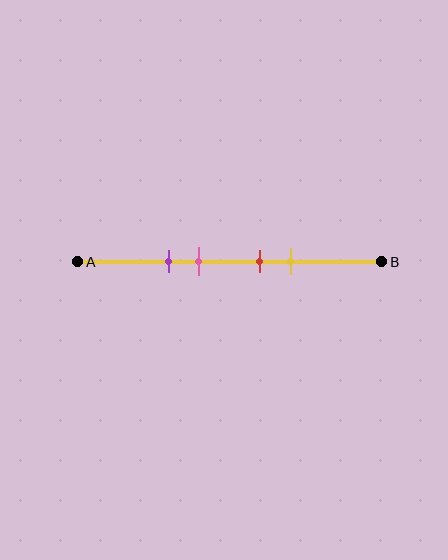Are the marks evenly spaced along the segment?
No, the marks are not evenly spaced.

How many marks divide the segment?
There are 4 marks dividing the segment.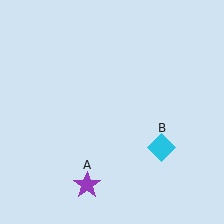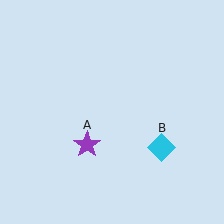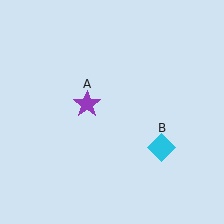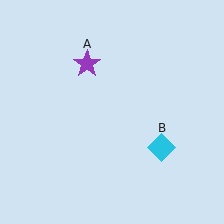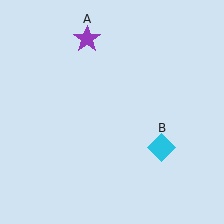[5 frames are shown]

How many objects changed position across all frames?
1 object changed position: purple star (object A).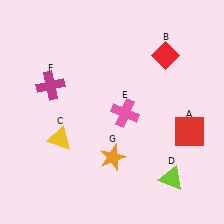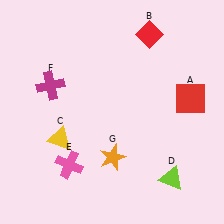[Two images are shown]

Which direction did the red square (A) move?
The red square (A) moved up.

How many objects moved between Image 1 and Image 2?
3 objects moved between the two images.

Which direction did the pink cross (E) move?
The pink cross (E) moved left.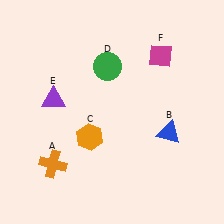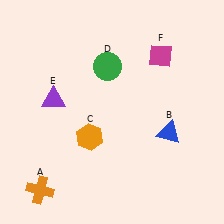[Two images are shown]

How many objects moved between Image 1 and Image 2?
1 object moved between the two images.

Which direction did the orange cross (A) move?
The orange cross (A) moved down.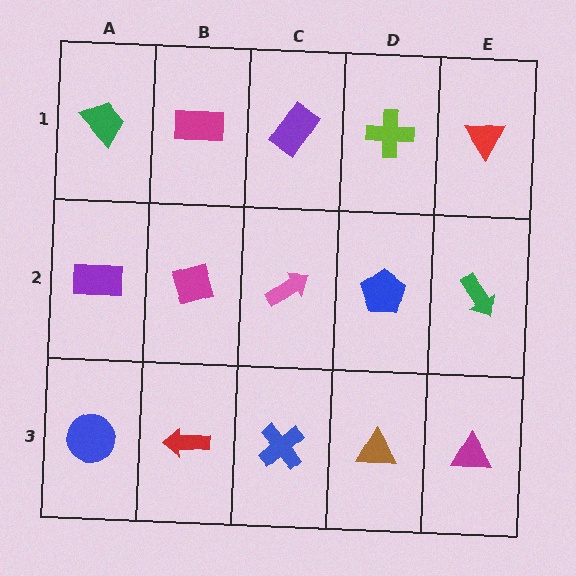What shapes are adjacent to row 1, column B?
A magenta diamond (row 2, column B), a green trapezoid (row 1, column A), a purple rectangle (row 1, column C).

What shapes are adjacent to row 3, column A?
A purple rectangle (row 2, column A), a red arrow (row 3, column B).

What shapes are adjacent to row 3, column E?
A green arrow (row 2, column E), a brown triangle (row 3, column D).